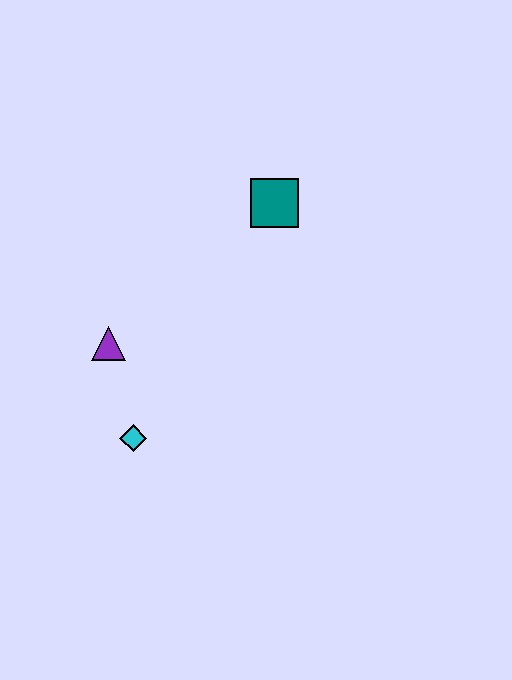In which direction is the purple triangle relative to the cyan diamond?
The purple triangle is above the cyan diamond.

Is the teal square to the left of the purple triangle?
No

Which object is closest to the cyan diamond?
The purple triangle is closest to the cyan diamond.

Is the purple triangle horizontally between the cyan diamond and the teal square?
No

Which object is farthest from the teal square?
The cyan diamond is farthest from the teal square.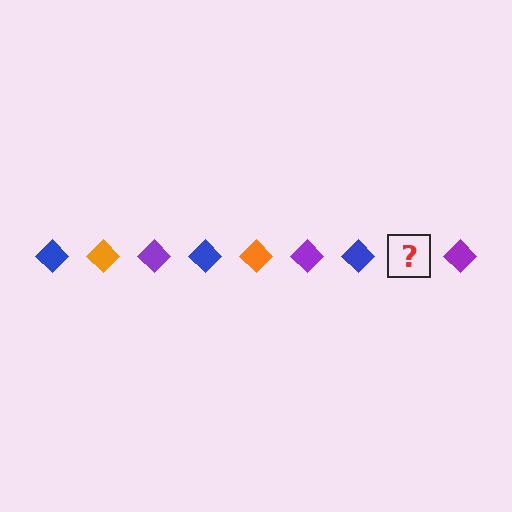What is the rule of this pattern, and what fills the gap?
The rule is that the pattern cycles through blue, orange, purple diamonds. The gap should be filled with an orange diamond.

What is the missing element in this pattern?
The missing element is an orange diamond.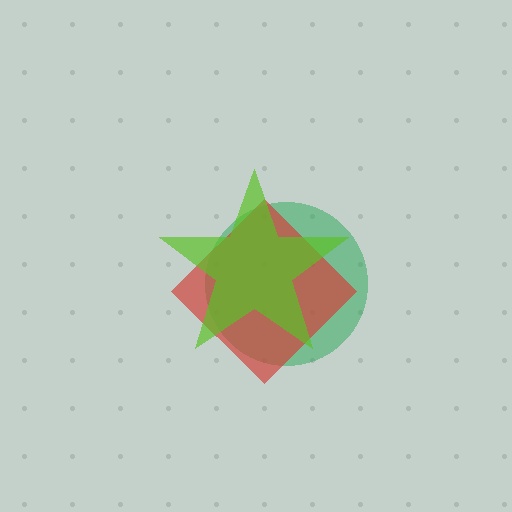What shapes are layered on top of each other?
The layered shapes are: a green circle, a red diamond, a lime star.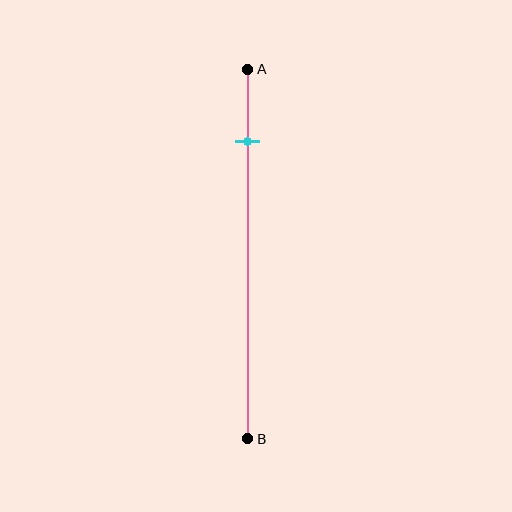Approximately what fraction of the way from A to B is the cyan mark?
The cyan mark is approximately 20% of the way from A to B.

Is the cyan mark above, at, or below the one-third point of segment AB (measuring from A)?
The cyan mark is above the one-third point of segment AB.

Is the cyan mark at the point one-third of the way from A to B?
No, the mark is at about 20% from A, not at the 33% one-third point.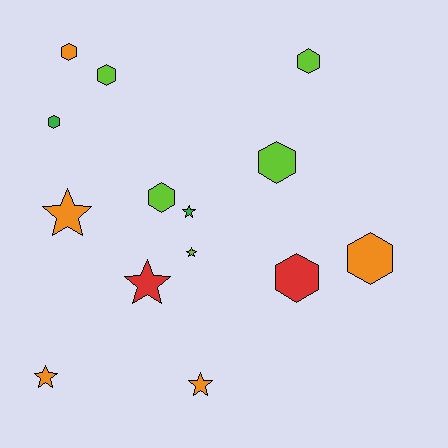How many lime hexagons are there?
There are 4 lime hexagons.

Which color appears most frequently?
Orange, with 5 objects.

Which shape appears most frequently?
Hexagon, with 8 objects.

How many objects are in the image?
There are 14 objects.